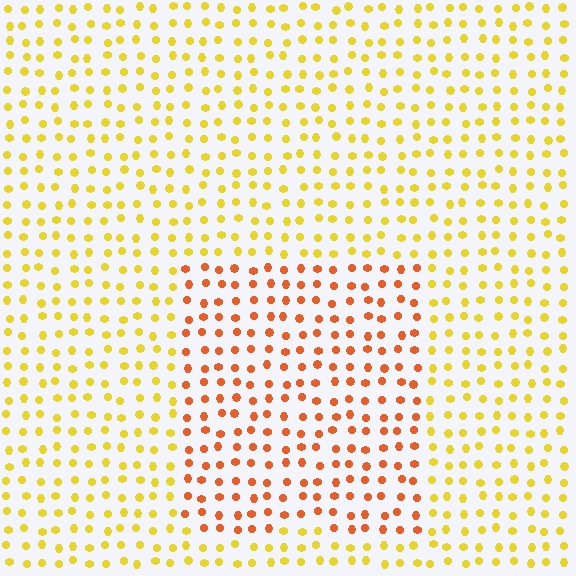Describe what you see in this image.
The image is filled with small yellow elements in a uniform arrangement. A rectangle-shaped region is visible where the elements are tinted to a slightly different hue, forming a subtle color boundary.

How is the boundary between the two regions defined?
The boundary is defined purely by a slight shift in hue (about 38 degrees). Spacing, size, and orientation are identical on both sides.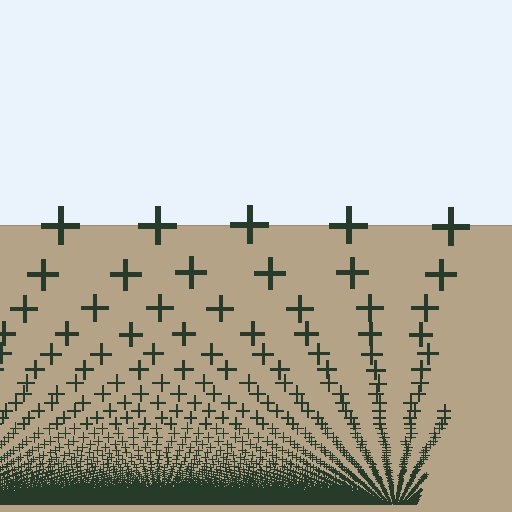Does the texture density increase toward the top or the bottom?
Density increases toward the bottom.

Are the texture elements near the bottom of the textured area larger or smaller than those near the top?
Smaller. The gradient is inverted — elements near the bottom are smaller and denser.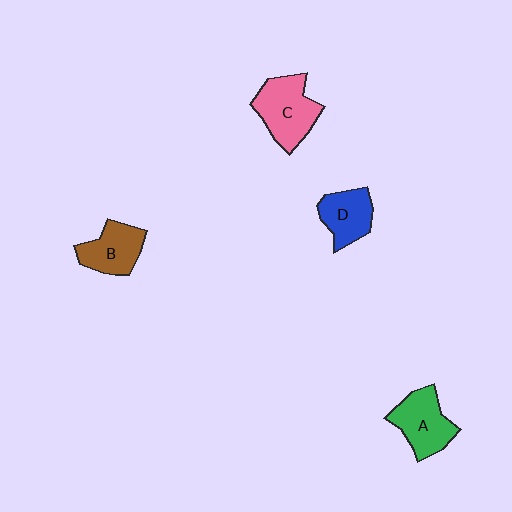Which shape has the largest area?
Shape C (pink).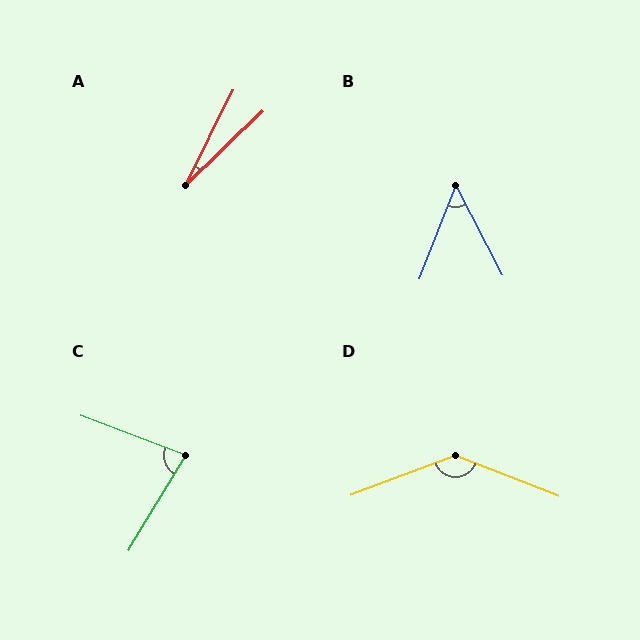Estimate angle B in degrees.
Approximately 49 degrees.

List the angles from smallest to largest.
A (20°), B (49°), C (80°), D (138°).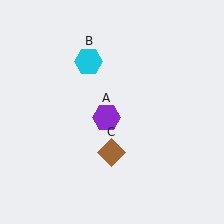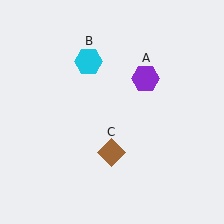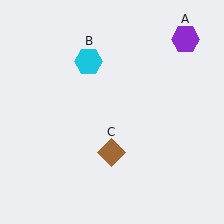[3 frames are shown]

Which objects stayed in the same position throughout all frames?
Cyan hexagon (object B) and brown diamond (object C) remained stationary.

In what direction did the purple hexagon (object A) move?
The purple hexagon (object A) moved up and to the right.